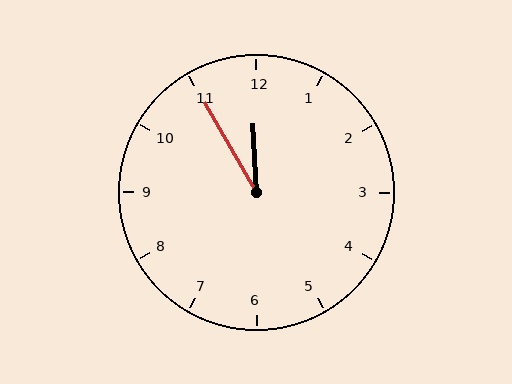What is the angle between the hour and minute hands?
Approximately 28 degrees.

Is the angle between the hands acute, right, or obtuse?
It is acute.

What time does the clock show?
11:55.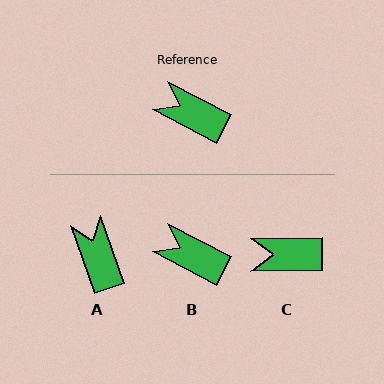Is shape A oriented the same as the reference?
No, it is off by about 43 degrees.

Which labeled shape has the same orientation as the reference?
B.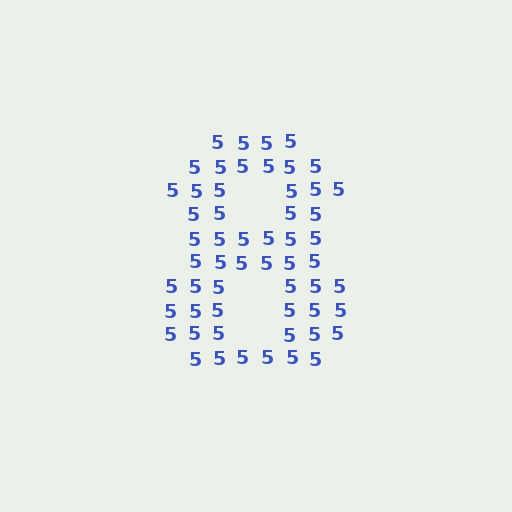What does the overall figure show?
The overall figure shows the digit 8.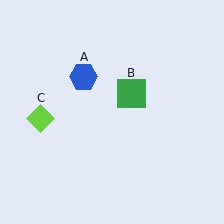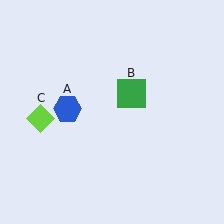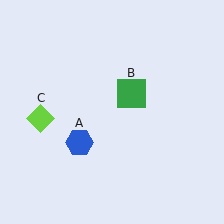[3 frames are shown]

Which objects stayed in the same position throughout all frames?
Green square (object B) and lime diamond (object C) remained stationary.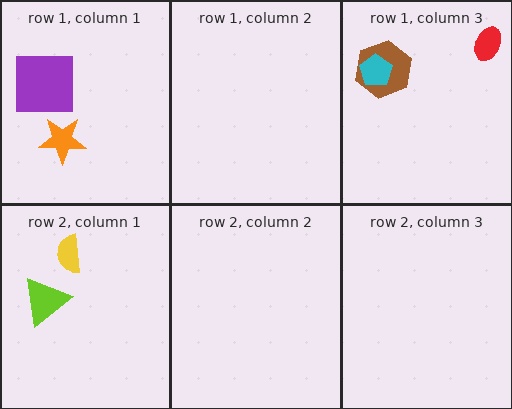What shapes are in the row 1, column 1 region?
The purple square, the orange star.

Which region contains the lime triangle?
The row 2, column 1 region.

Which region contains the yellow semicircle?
The row 2, column 1 region.